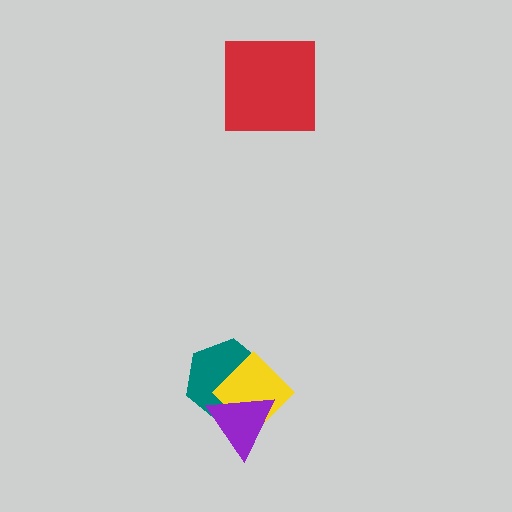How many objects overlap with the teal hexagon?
2 objects overlap with the teal hexagon.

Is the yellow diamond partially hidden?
Yes, it is partially covered by another shape.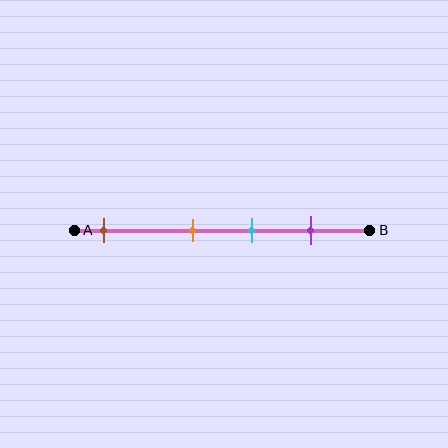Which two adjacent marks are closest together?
The orange and cyan marks are the closest adjacent pair.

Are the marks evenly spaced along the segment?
No, the marks are not evenly spaced.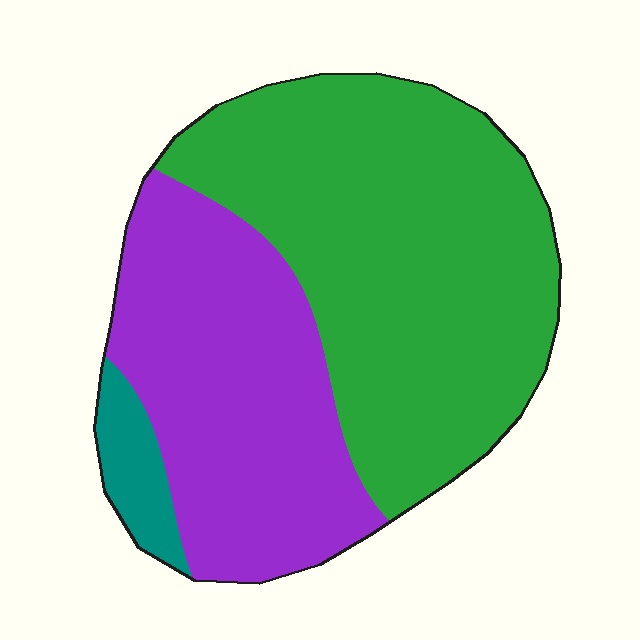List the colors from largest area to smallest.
From largest to smallest: green, purple, teal.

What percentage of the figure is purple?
Purple takes up about three eighths (3/8) of the figure.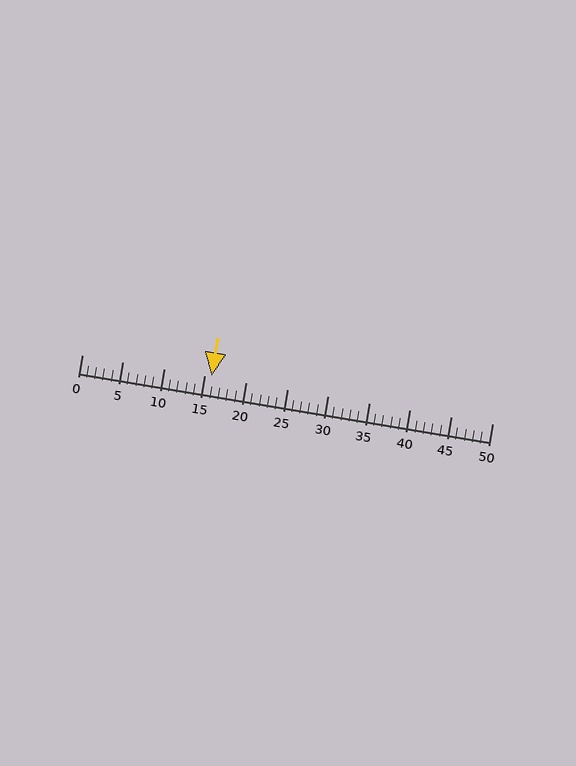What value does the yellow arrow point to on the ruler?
The yellow arrow points to approximately 16.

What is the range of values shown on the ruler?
The ruler shows values from 0 to 50.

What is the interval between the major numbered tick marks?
The major tick marks are spaced 5 units apart.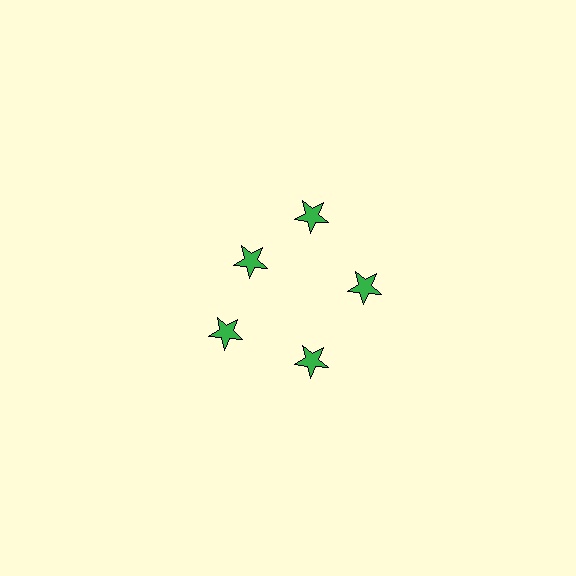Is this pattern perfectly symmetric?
No. The 5 green stars are arranged in a ring, but one element near the 10 o'clock position is pulled inward toward the center, breaking the 5-fold rotational symmetry.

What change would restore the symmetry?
The symmetry would be restored by moving it outward, back onto the ring so that all 5 stars sit at equal angles and equal distance from the center.